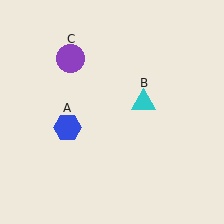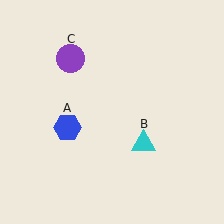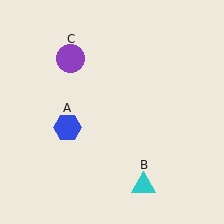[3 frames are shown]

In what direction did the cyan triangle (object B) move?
The cyan triangle (object B) moved down.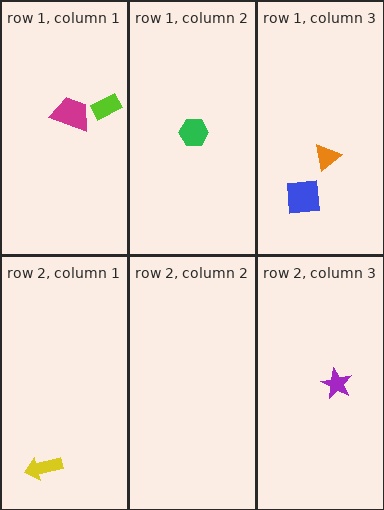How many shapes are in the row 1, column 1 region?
2.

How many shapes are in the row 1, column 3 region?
2.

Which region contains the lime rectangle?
The row 1, column 1 region.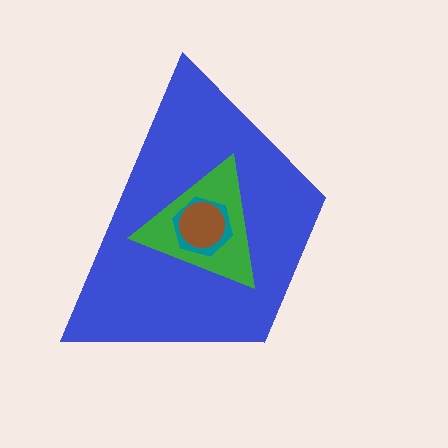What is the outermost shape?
The blue trapezoid.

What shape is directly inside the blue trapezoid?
The green triangle.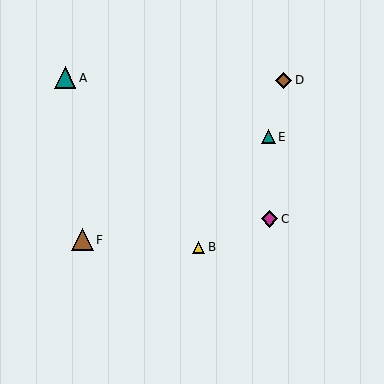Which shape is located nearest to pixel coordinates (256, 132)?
The teal triangle (labeled E) at (268, 137) is nearest to that location.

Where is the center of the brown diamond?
The center of the brown diamond is at (284, 80).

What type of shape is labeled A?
Shape A is a teal triangle.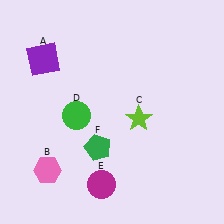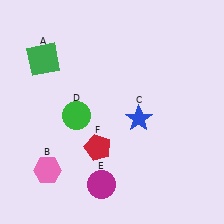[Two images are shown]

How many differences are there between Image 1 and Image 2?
There are 3 differences between the two images.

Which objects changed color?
A changed from purple to green. C changed from lime to blue. F changed from green to red.